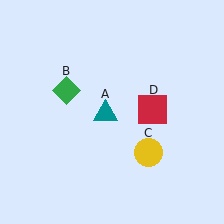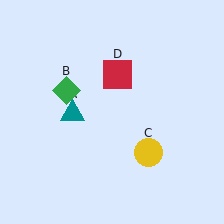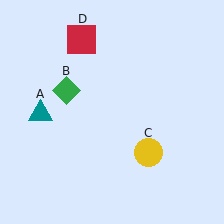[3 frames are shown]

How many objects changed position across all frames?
2 objects changed position: teal triangle (object A), red square (object D).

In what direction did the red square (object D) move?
The red square (object D) moved up and to the left.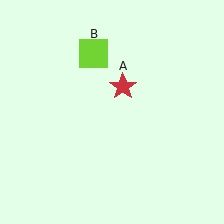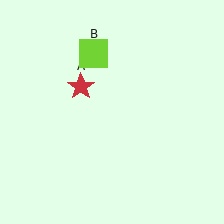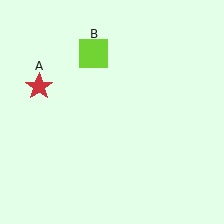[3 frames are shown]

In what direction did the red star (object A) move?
The red star (object A) moved left.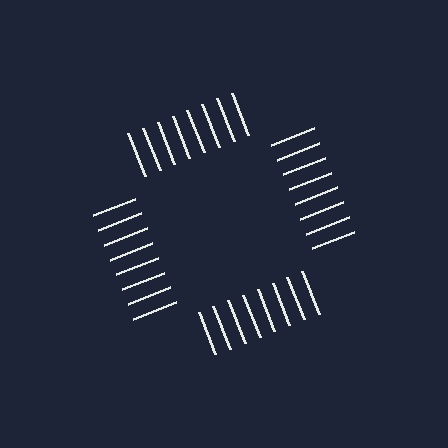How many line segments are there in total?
32 — 8 along each of the 4 edges.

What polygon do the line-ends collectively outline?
An illusory square — the line segments terminate on its edges but no continuous stroke is drawn.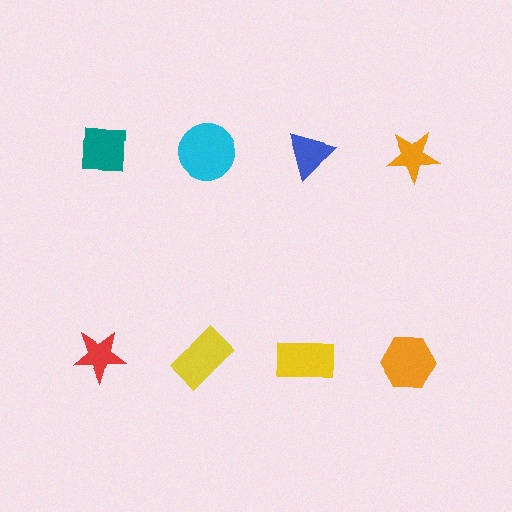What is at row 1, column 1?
A teal square.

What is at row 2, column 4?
An orange hexagon.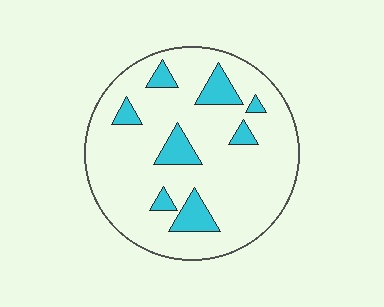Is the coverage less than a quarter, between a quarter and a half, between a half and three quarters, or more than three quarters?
Less than a quarter.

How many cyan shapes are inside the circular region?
8.